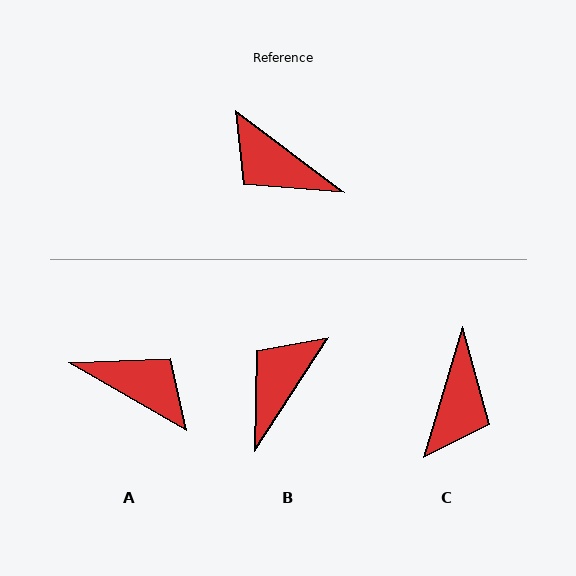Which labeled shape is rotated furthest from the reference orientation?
A, about 173 degrees away.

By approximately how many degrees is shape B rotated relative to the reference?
Approximately 87 degrees clockwise.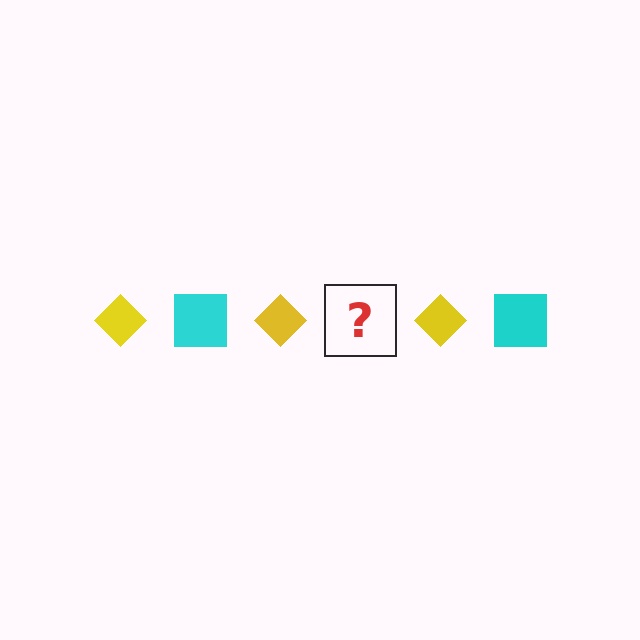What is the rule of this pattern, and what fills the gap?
The rule is that the pattern alternates between yellow diamond and cyan square. The gap should be filled with a cyan square.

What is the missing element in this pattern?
The missing element is a cyan square.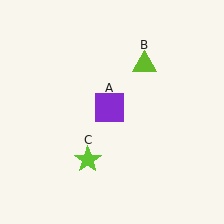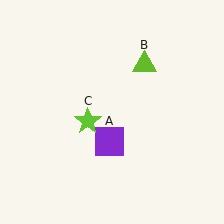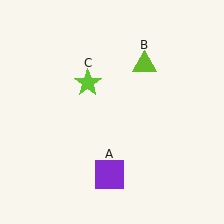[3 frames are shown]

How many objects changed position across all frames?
2 objects changed position: purple square (object A), lime star (object C).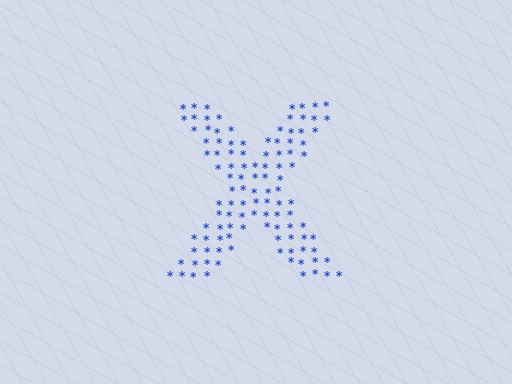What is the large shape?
The large shape is the letter X.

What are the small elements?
The small elements are asterisks.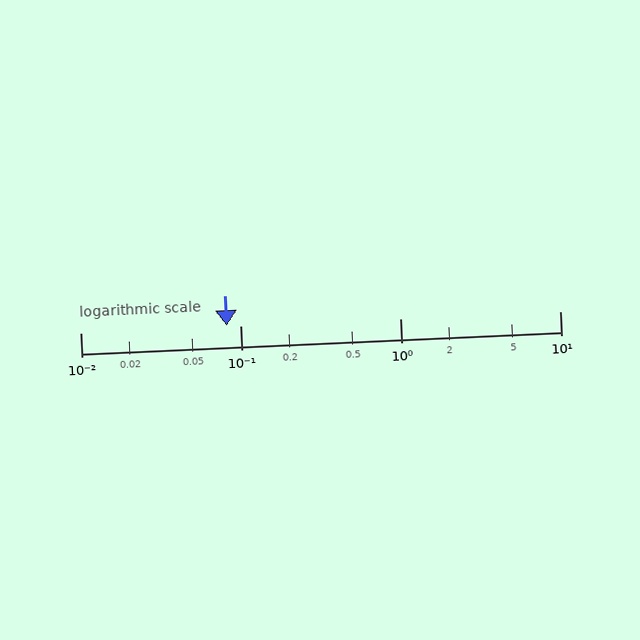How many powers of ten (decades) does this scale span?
The scale spans 3 decades, from 0.01 to 10.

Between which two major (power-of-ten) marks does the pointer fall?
The pointer is between 0.01 and 0.1.